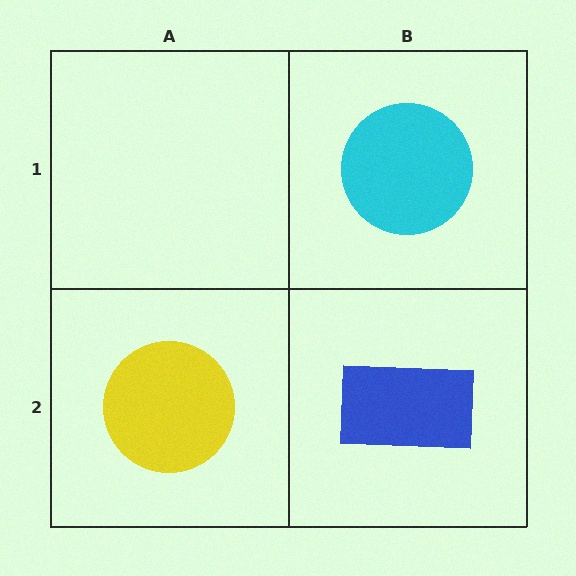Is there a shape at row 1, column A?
No, that cell is empty.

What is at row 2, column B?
A blue rectangle.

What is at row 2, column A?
A yellow circle.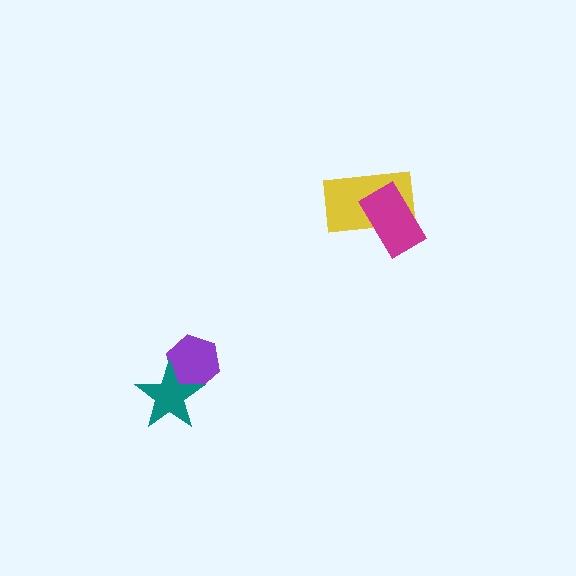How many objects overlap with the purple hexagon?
1 object overlaps with the purple hexagon.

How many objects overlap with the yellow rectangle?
1 object overlaps with the yellow rectangle.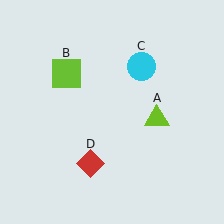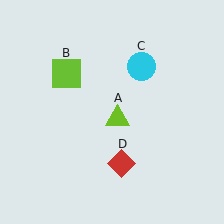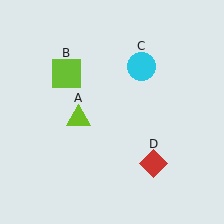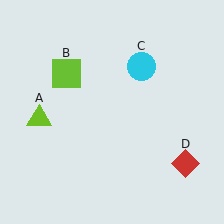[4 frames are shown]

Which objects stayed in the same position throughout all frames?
Lime square (object B) and cyan circle (object C) remained stationary.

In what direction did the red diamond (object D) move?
The red diamond (object D) moved right.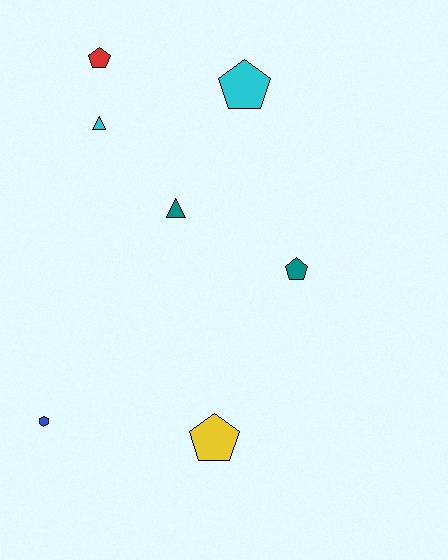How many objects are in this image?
There are 7 objects.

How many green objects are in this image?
There are no green objects.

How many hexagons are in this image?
There is 1 hexagon.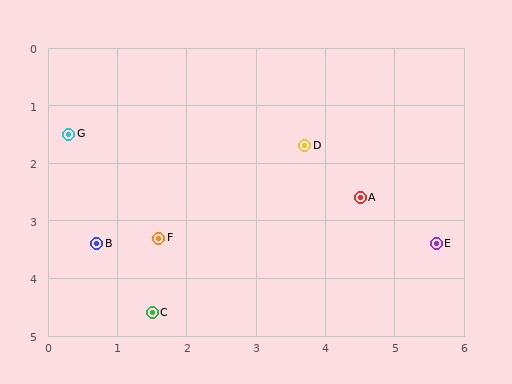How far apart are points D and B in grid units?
Points D and B are about 3.4 grid units apart.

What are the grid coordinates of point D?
Point D is at approximately (3.7, 1.7).